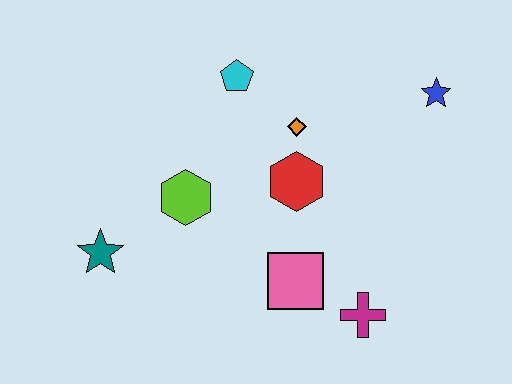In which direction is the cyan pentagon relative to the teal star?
The cyan pentagon is above the teal star.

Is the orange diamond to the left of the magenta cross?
Yes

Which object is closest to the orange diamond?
The red hexagon is closest to the orange diamond.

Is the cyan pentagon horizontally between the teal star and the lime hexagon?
No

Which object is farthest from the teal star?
The blue star is farthest from the teal star.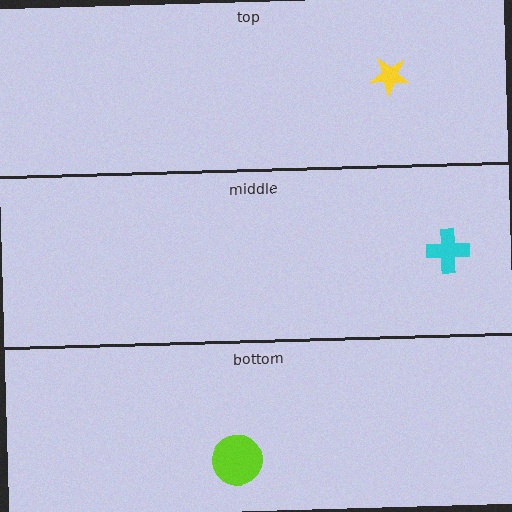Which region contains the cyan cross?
The middle region.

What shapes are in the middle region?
The cyan cross.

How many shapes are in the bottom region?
1.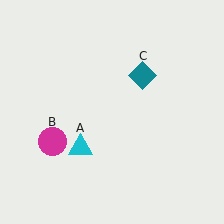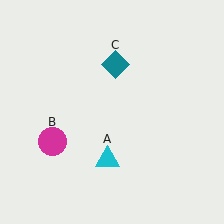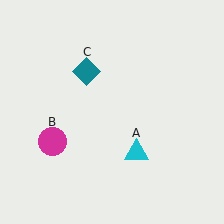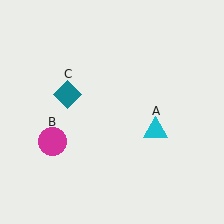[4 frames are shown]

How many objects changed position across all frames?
2 objects changed position: cyan triangle (object A), teal diamond (object C).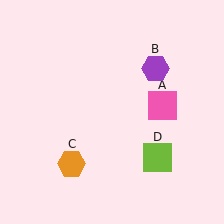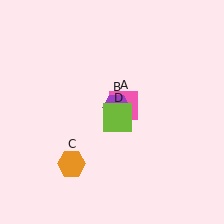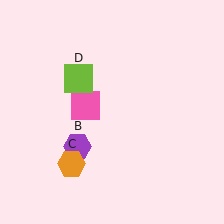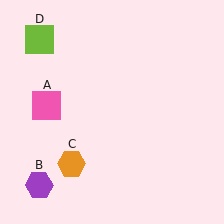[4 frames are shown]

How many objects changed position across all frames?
3 objects changed position: pink square (object A), purple hexagon (object B), lime square (object D).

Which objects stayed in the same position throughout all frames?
Orange hexagon (object C) remained stationary.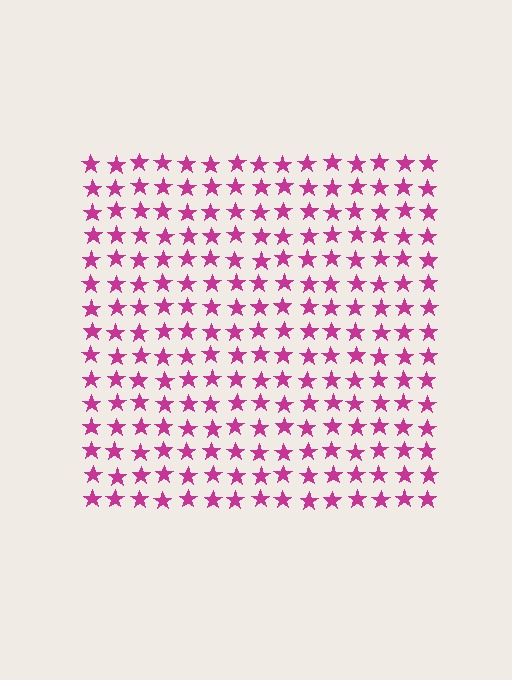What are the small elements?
The small elements are stars.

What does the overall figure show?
The overall figure shows a square.